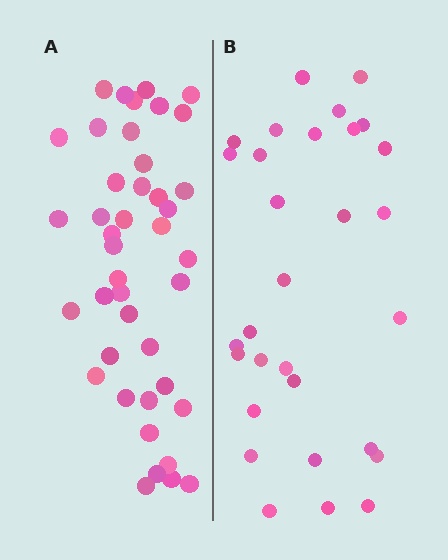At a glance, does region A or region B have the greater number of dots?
Region A (the left region) has more dots.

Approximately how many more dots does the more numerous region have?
Region A has roughly 12 or so more dots than region B.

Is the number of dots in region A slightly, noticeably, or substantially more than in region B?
Region A has noticeably more, but not dramatically so. The ratio is roughly 1.4 to 1.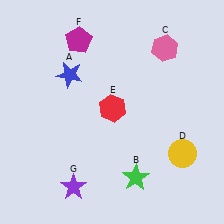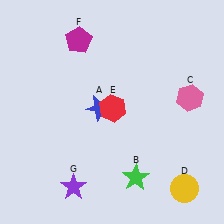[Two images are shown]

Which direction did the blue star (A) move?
The blue star (A) moved down.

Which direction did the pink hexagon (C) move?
The pink hexagon (C) moved down.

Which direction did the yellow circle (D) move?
The yellow circle (D) moved down.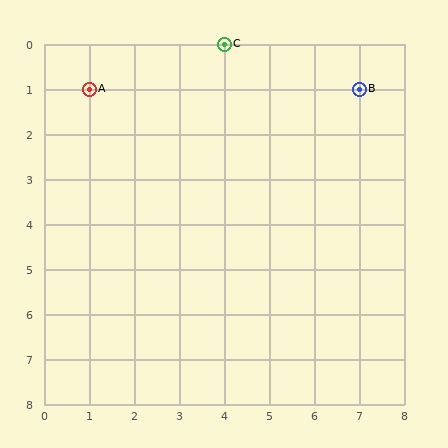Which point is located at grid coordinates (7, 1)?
Point B is at (7, 1).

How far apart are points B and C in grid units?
Points B and C are 3 columns and 1 row apart (about 3.2 grid units diagonally).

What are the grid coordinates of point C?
Point C is at grid coordinates (4, 0).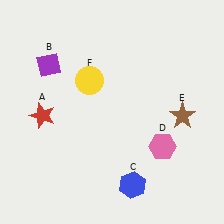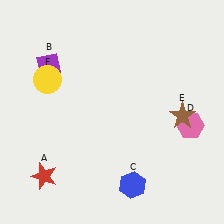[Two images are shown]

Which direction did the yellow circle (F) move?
The yellow circle (F) moved left.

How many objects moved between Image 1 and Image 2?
3 objects moved between the two images.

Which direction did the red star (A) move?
The red star (A) moved down.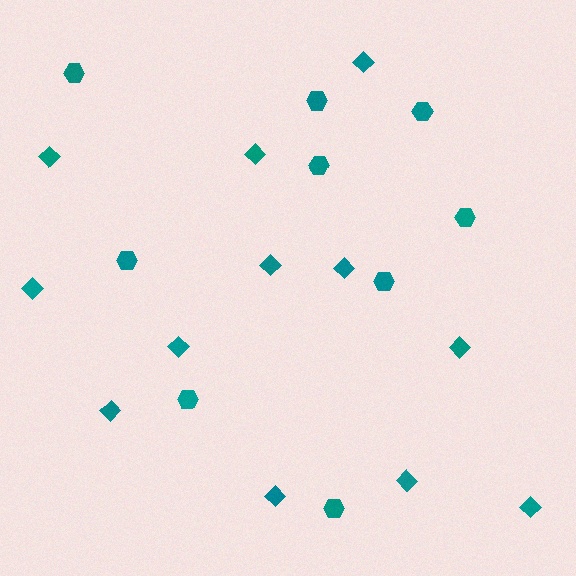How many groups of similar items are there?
There are 2 groups: one group of diamonds (12) and one group of hexagons (9).